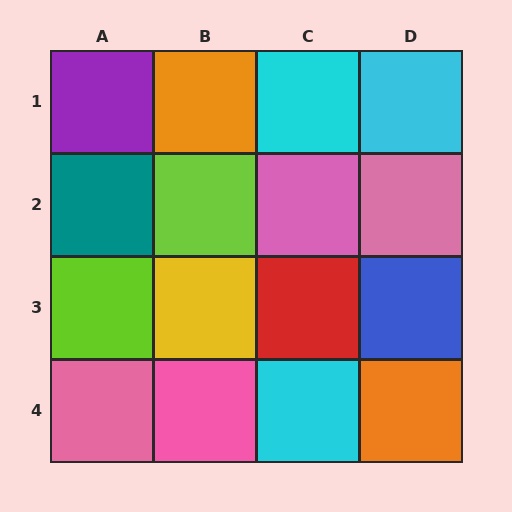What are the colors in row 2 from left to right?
Teal, lime, pink, pink.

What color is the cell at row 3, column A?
Lime.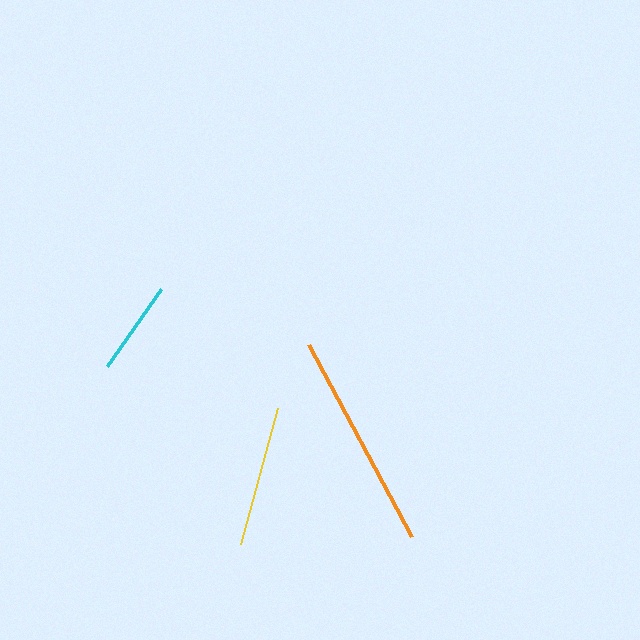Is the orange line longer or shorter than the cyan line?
The orange line is longer than the cyan line.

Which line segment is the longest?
The orange line is the longest at approximately 219 pixels.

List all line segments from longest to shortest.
From longest to shortest: orange, yellow, cyan.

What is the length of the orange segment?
The orange segment is approximately 219 pixels long.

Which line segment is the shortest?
The cyan line is the shortest at approximately 95 pixels.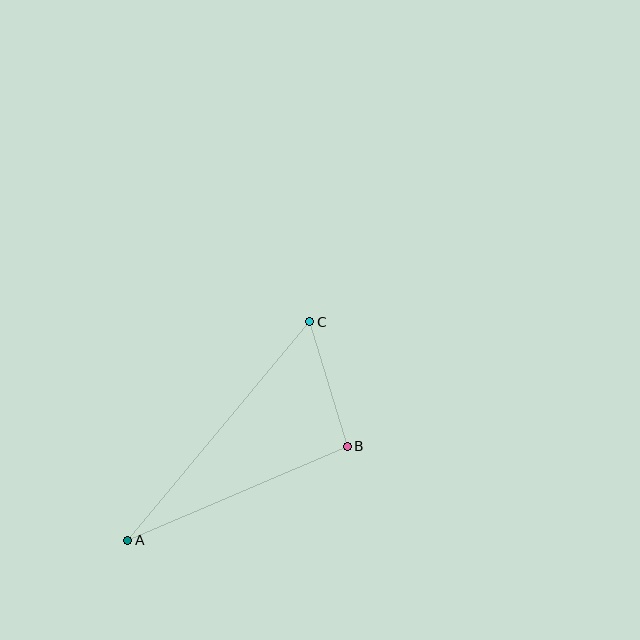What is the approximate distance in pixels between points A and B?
The distance between A and B is approximately 239 pixels.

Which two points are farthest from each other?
Points A and C are farthest from each other.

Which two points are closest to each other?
Points B and C are closest to each other.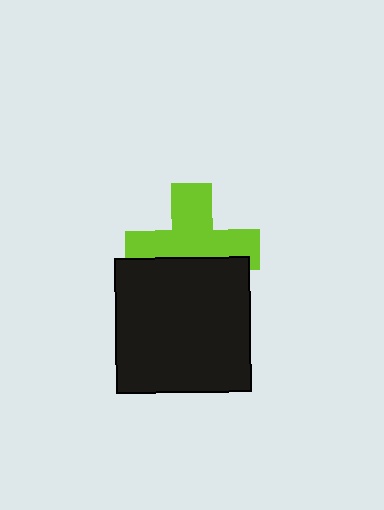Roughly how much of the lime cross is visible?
About half of it is visible (roughly 61%).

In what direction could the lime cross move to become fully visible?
The lime cross could move up. That would shift it out from behind the black square entirely.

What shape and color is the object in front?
The object in front is a black square.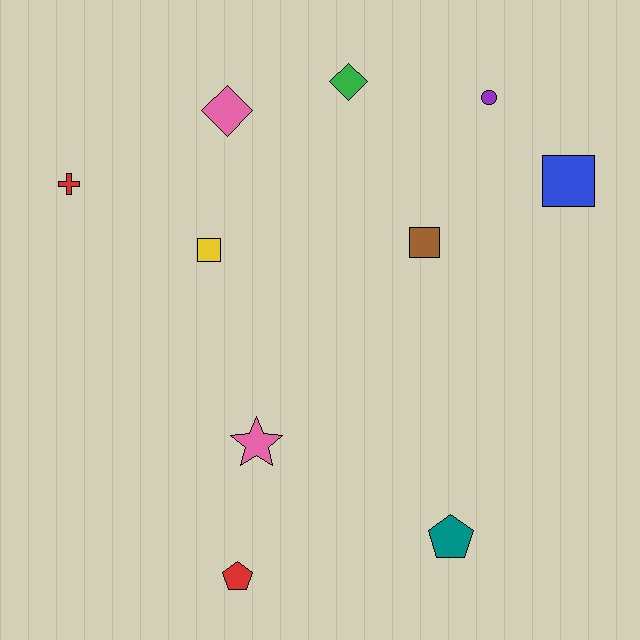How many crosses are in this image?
There is 1 cross.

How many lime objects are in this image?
There are no lime objects.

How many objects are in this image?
There are 10 objects.